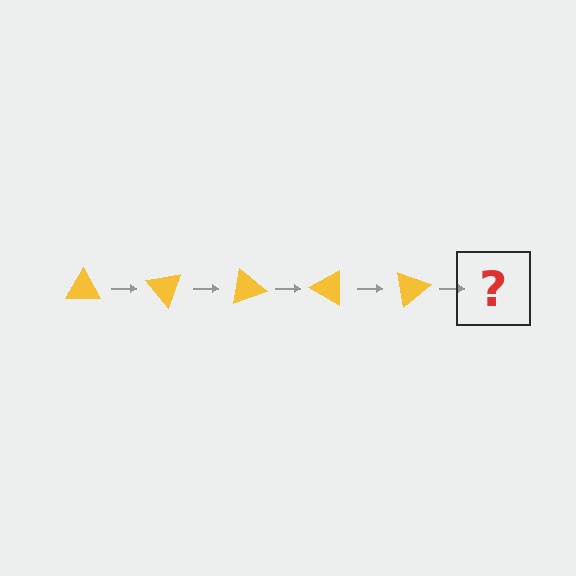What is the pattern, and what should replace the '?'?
The pattern is that the triangle rotates 50 degrees each step. The '?' should be a yellow triangle rotated 250 degrees.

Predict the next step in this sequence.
The next step is a yellow triangle rotated 250 degrees.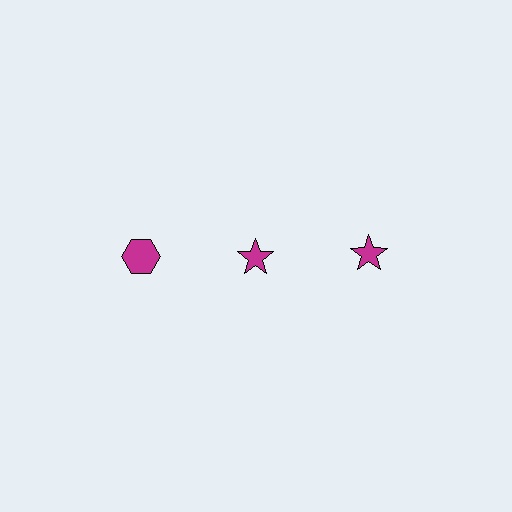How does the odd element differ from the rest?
It has a different shape: hexagon instead of star.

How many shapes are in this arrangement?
There are 3 shapes arranged in a grid pattern.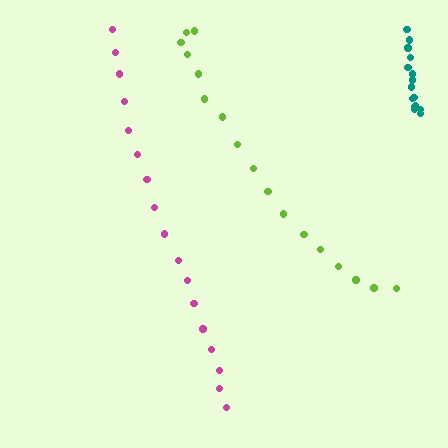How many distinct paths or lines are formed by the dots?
There are 3 distinct paths.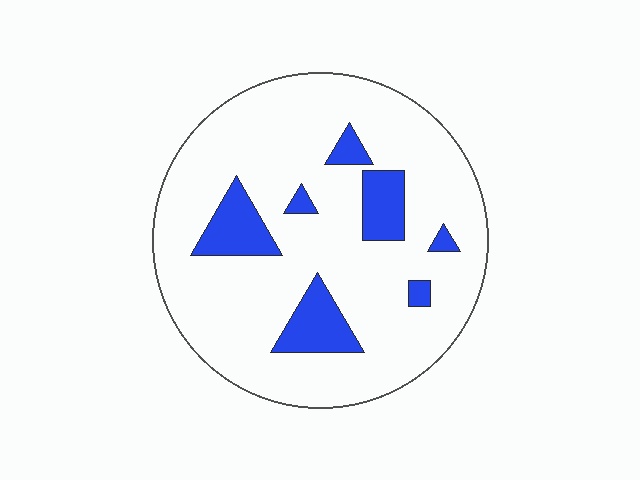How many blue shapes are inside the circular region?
7.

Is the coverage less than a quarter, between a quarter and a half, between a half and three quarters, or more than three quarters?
Less than a quarter.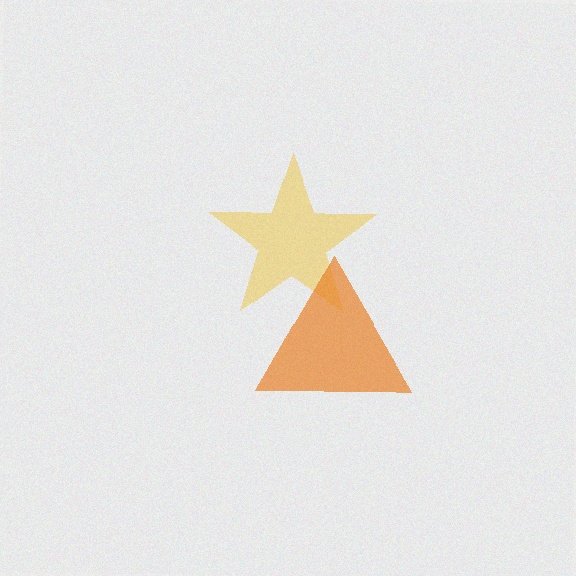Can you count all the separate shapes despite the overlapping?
Yes, there are 2 separate shapes.